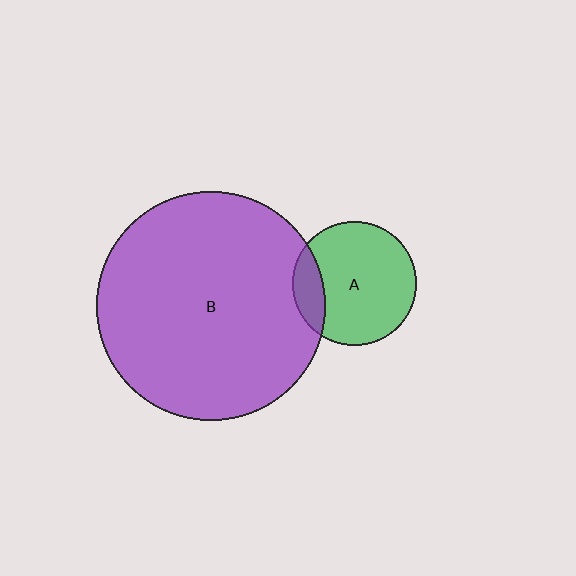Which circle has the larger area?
Circle B (purple).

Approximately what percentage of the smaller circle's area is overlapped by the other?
Approximately 15%.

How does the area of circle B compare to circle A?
Approximately 3.5 times.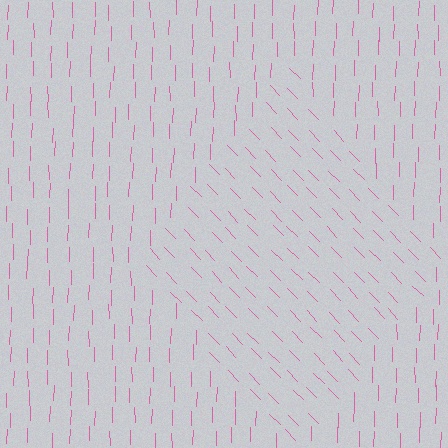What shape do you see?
I see a diamond.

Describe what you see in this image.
The image is filled with small pink line segments. A diamond region in the image has lines oriented differently from the surrounding lines, creating a visible texture boundary.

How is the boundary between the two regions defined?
The boundary is defined purely by a change in line orientation (approximately 45 degrees difference). All lines are the same color and thickness.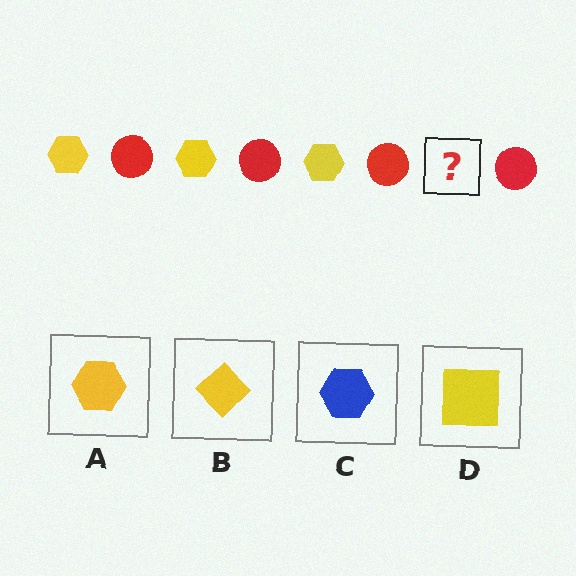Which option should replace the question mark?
Option A.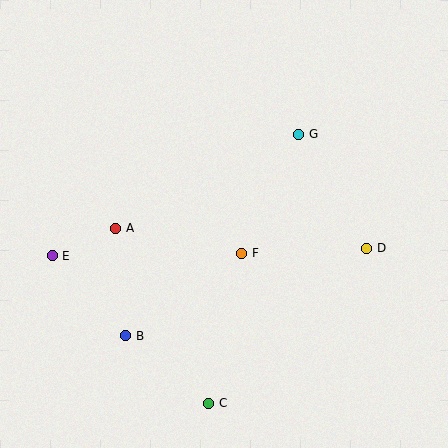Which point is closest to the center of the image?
Point F at (242, 253) is closest to the center.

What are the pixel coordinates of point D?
Point D is at (367, 248).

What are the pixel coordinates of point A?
Point A is at (116, 228).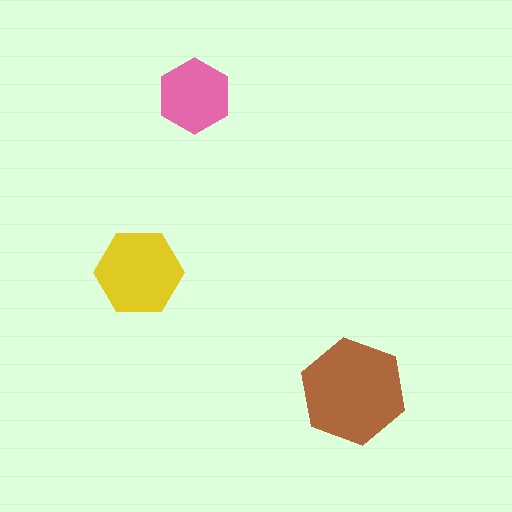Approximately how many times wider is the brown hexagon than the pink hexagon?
About 1.5 times wider.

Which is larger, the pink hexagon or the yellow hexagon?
The yellow one.